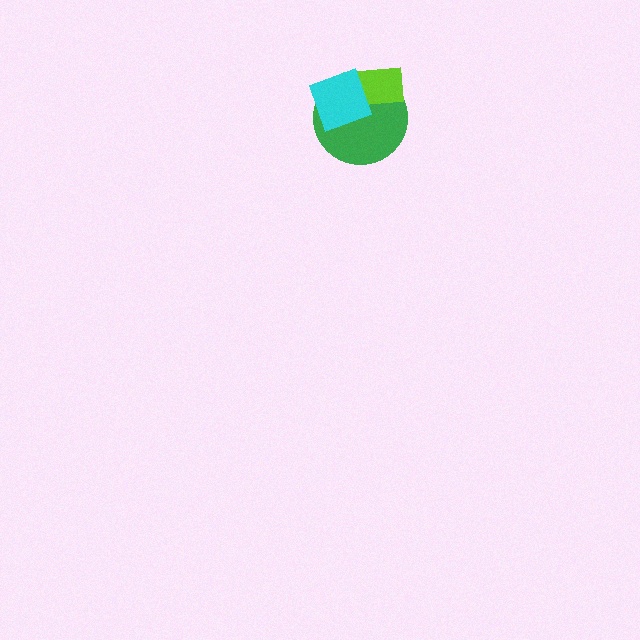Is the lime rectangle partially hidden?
Yes, it is partially covered by another shape.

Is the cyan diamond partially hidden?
No, no other shape covers it.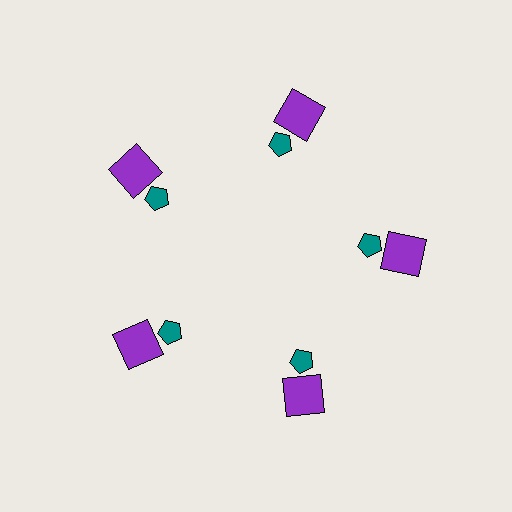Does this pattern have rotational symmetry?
Yes, this pattern has 5-fold rotational symmetry. It looks the same after rotating 72 degrees around the center.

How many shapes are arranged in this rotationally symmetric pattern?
There are 10 shapes, arranged in 5 groups of 2.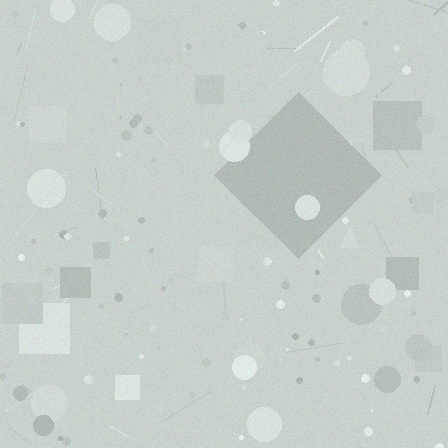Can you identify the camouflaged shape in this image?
The camouflaged shape is a diamond.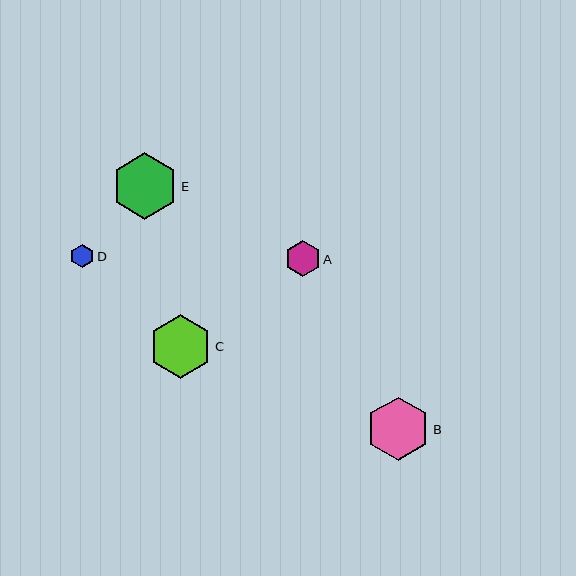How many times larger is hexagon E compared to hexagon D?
Hexagon E is approximately 2.8 times the size of hexagon D.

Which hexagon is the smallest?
Hexagon D is the smallest with a size of approximately 24 pixels.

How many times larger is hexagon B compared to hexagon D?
Hexagon B is approximately 2.6 times the size of hexagon D.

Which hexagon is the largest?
Hexagon E is the largest with a size of approximately 67 pixels.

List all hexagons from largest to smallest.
From largest to smallest: E, C, B, A, D.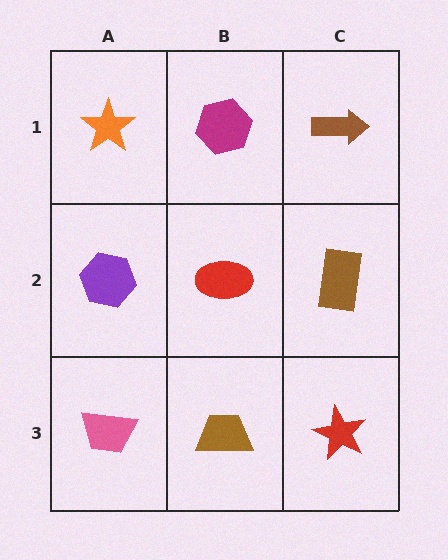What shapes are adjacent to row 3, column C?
A brown rectangle (row 2, column C), a brown trapezoid (row 3, column B).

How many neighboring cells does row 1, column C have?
2.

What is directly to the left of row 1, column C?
A magenta hexagon.